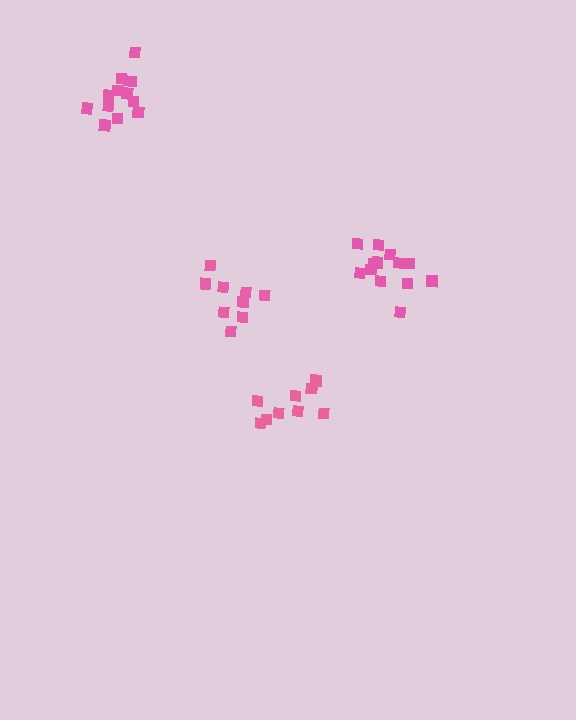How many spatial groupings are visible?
There are 4 spatial groupings.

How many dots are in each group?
Group 1: 9 dots, Group 2: 13 dots, Group 3: 13 dots, Group 4: 9 dots (44 total).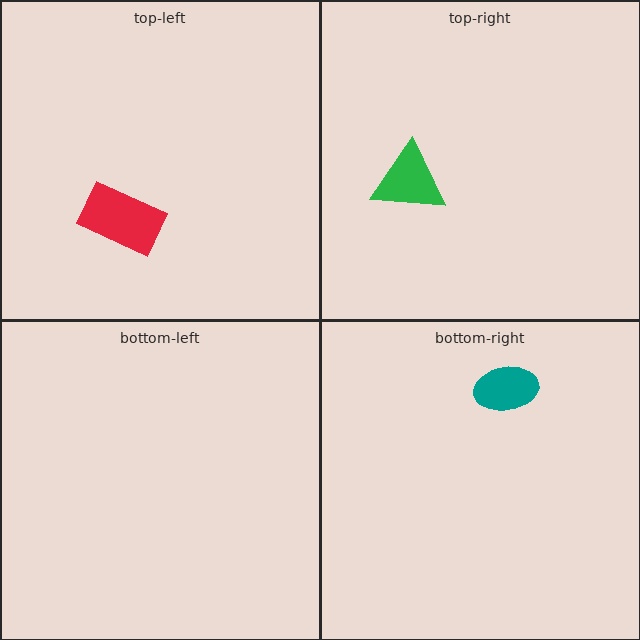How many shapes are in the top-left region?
1.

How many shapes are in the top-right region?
1.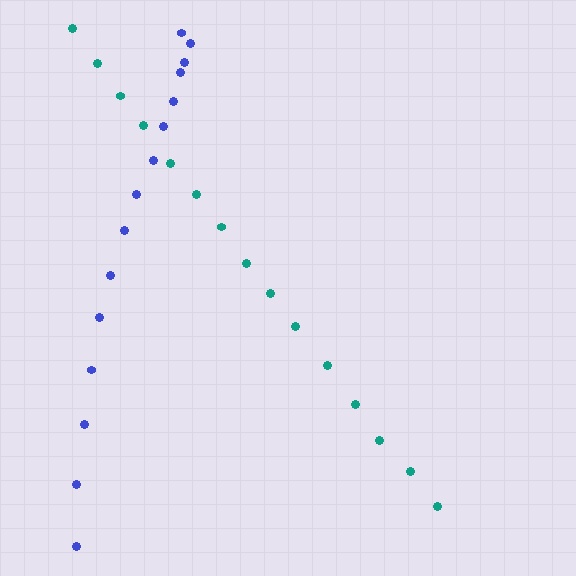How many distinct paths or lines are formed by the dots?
There are 2 distinct paths.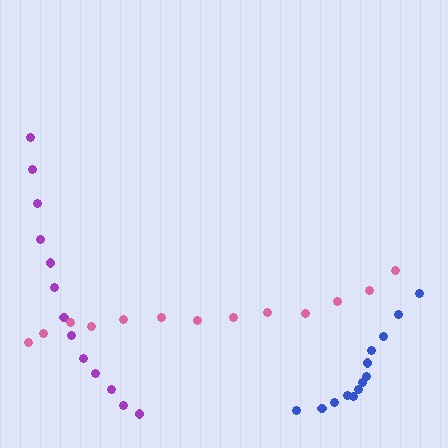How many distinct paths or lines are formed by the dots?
There are 3 distinct paths.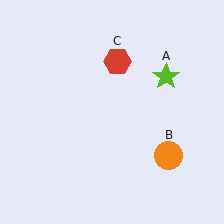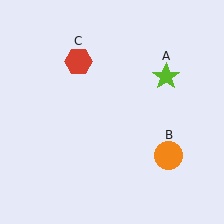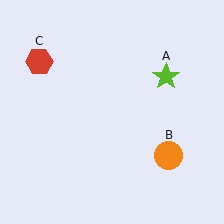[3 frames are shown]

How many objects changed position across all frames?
1 object changed position: red hexagon (object C).